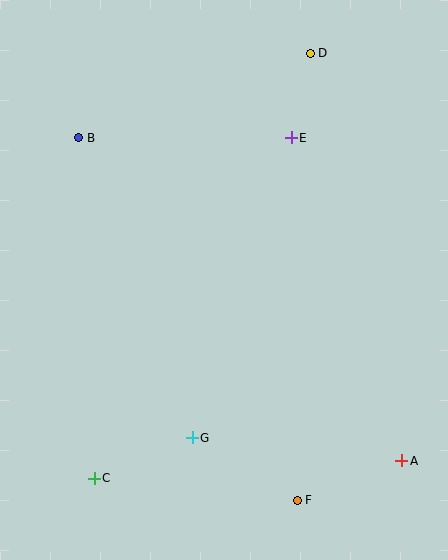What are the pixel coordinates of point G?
Point G is at (192, 438).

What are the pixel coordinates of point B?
Point B is at (79, 138).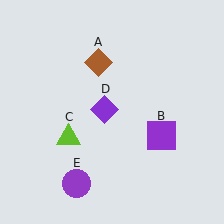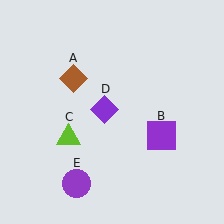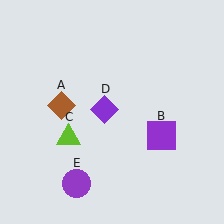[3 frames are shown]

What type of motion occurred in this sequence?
The brown diamond (object A) rotated counterclockwise around the center of the scene.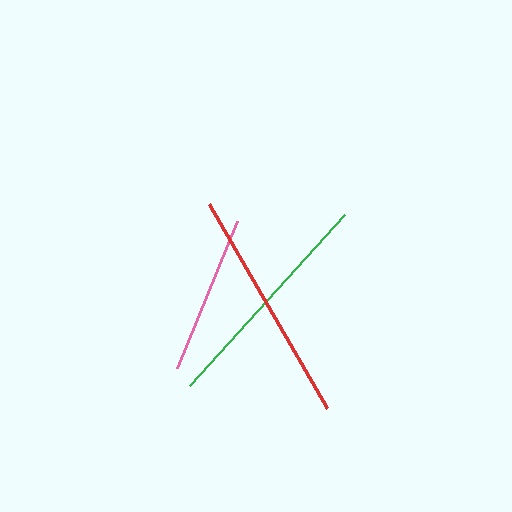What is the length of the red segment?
The red segment is approximately 236 pixels long.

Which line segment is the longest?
The red line is the longest at approximately 236 pixels.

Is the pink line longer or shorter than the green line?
The green line is longer than the pink line.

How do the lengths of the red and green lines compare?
The red and green lines are approximately the same length.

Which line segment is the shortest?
The pink line is the shortest at approximately 158 pixels.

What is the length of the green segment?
The green segment is approximately 231 pixels long.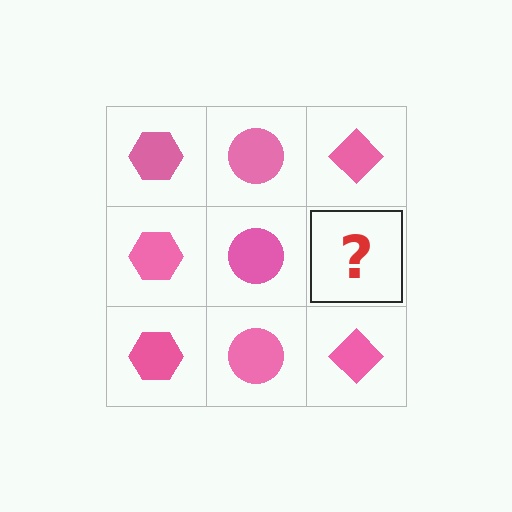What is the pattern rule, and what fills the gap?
The rule is that each column has a consistent shape. The gap should be filled with a pink diamond.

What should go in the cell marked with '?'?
The missing cell should contain a pink diamond.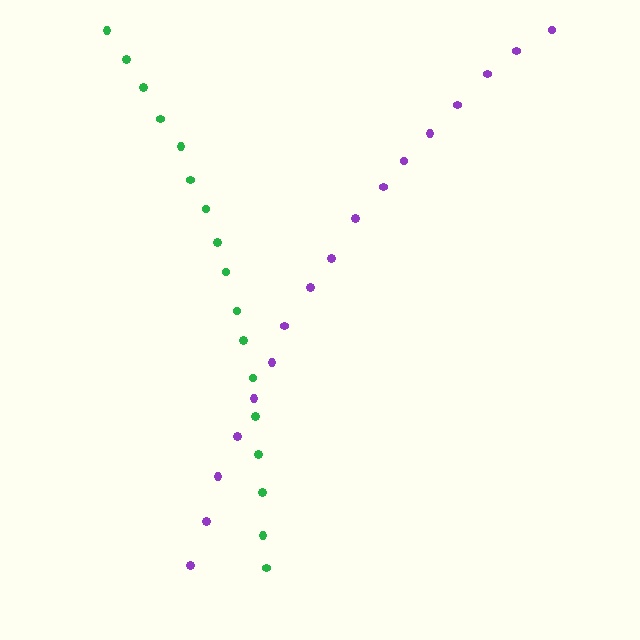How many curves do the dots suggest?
There are 2 distinct paths.